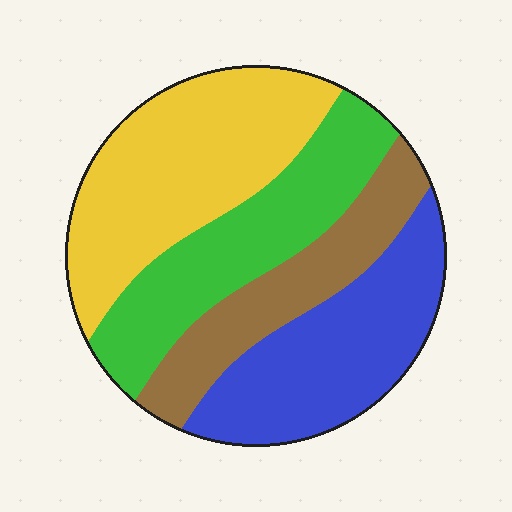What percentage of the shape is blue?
Blue covers roughly 25% of the shape.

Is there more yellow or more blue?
Yellow.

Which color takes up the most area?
Yellow, at roughly 30%.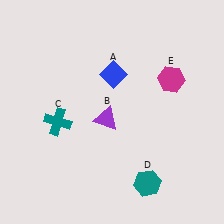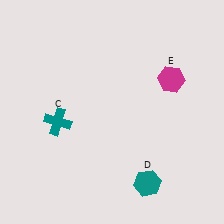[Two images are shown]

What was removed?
The blue diamond (A), the purple triangle (B) were removed in Image 2.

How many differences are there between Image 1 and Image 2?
There are 2 differences between the two images.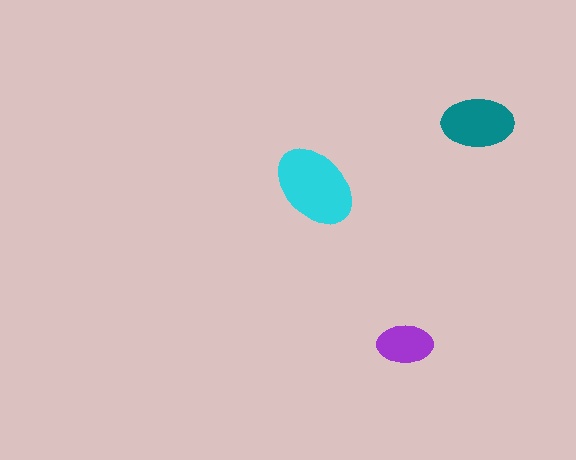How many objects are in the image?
There are 3 objects in the image.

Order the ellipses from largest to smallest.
the cyan one, the teal one, the purple one.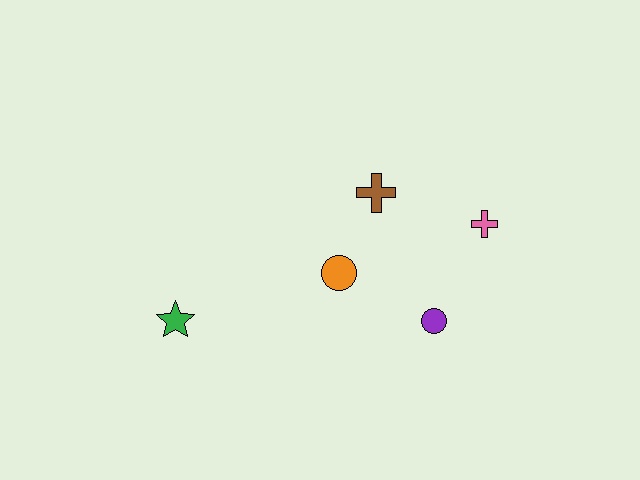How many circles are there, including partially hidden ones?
There are 2 circles.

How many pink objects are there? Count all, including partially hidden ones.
There is 1 pink object.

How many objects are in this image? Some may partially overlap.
There are 5 objects.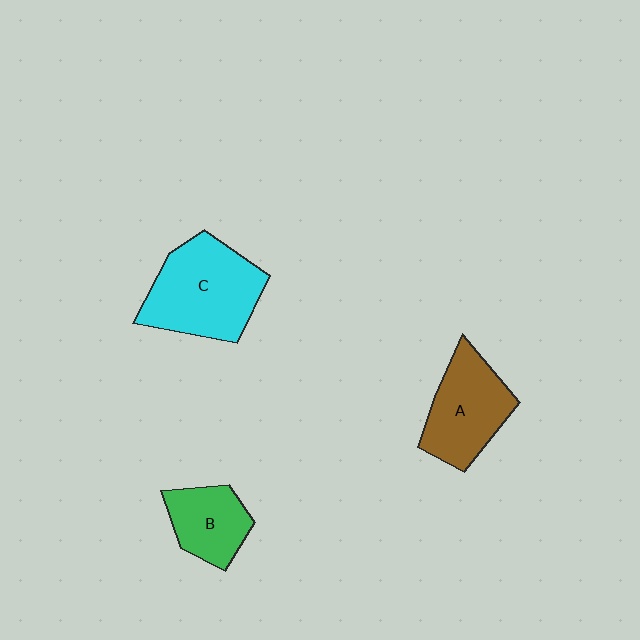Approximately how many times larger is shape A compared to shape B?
Approximately 1.4 times.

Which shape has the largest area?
Shape C (cyan).